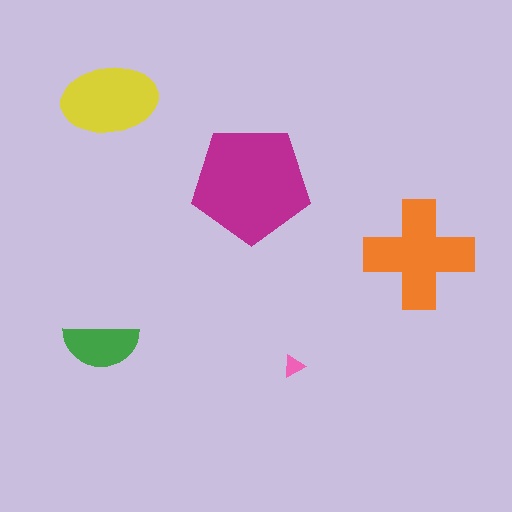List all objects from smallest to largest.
The pink triangle, the green semicircle, the yellow ellipse, the orange cross, the magenta pentagon.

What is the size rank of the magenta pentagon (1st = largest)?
1st.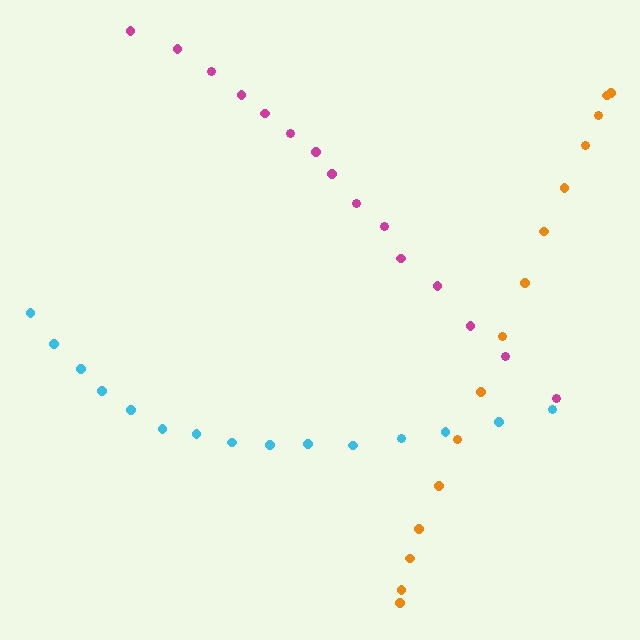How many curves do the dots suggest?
There are 3 distinct paths.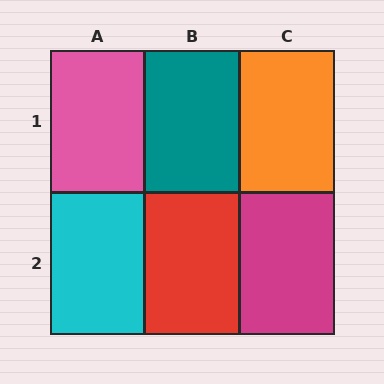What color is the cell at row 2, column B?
Red.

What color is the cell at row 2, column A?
Cyan.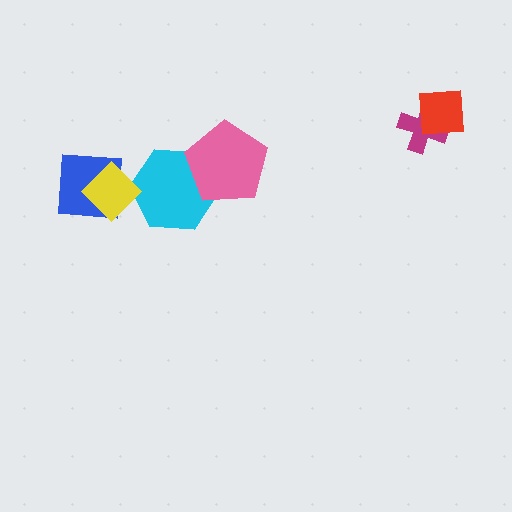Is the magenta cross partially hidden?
Yes, it is partially covered by another shape.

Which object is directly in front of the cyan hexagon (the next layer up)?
The yellow diamond is directly in front of the cyan hexagon.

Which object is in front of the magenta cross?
The red square is in front of the magenta cross.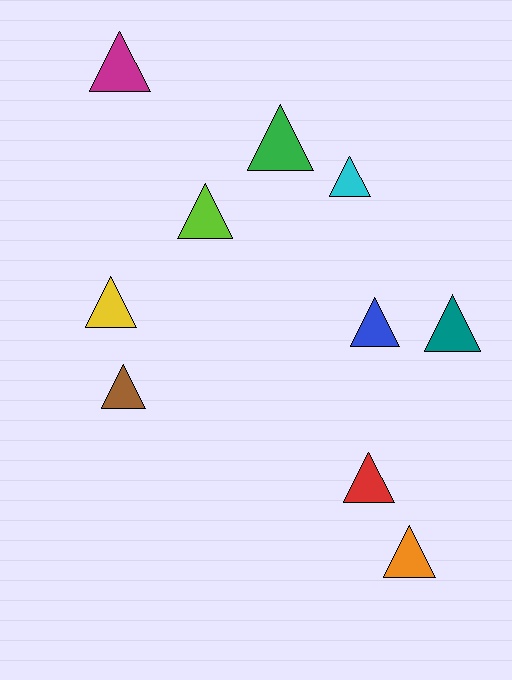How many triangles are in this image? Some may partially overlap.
There are 10 triangles.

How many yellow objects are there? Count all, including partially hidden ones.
There is 1 yellow object.